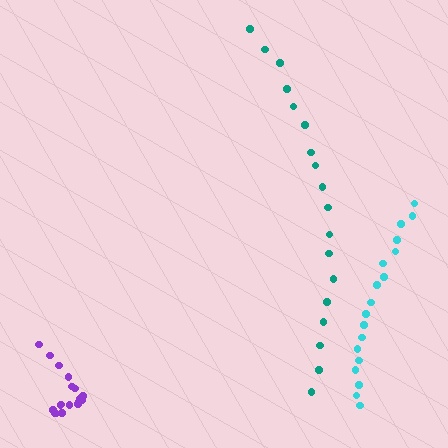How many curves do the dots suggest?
There are 3 distinct paths.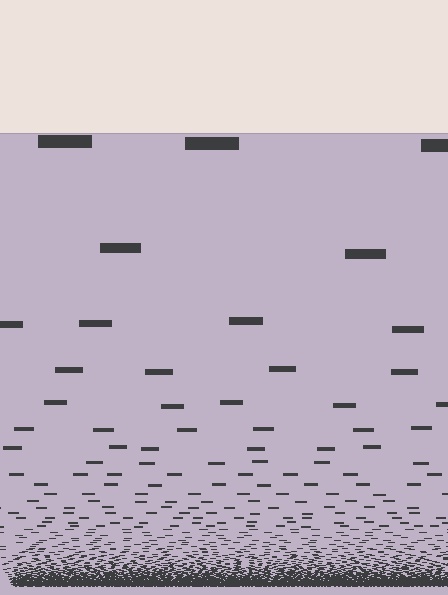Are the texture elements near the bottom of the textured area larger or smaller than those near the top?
Smaller. The gradient is inverted — elements near the bottom are smaller and denser.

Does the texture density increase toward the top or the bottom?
Density increases toward the bottom.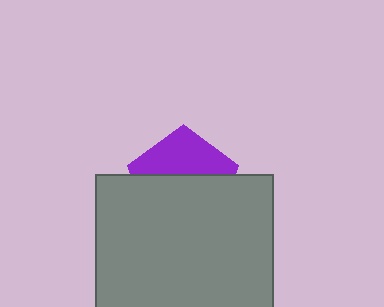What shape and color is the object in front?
The object in front is a gray square.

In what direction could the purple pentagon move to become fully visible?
The purple pentagon could move up. That would shift it out from behind the gray square entirely.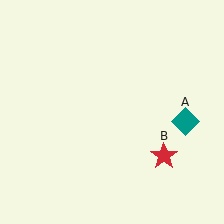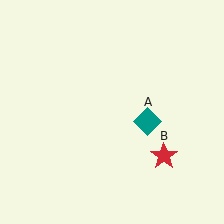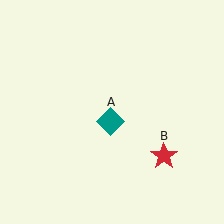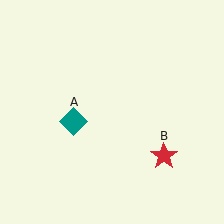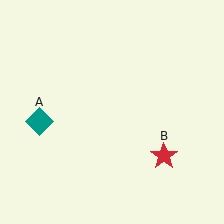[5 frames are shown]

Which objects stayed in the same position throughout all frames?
Red star (object B) remained stationary.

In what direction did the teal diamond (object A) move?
The teal diamond (object A) moved left.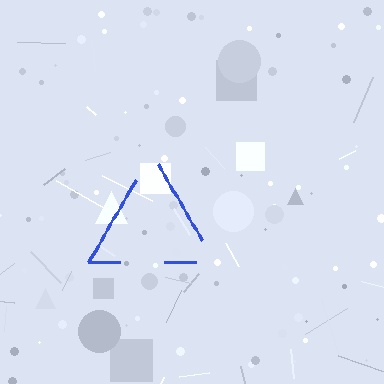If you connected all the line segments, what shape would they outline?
They would outline a triangle.